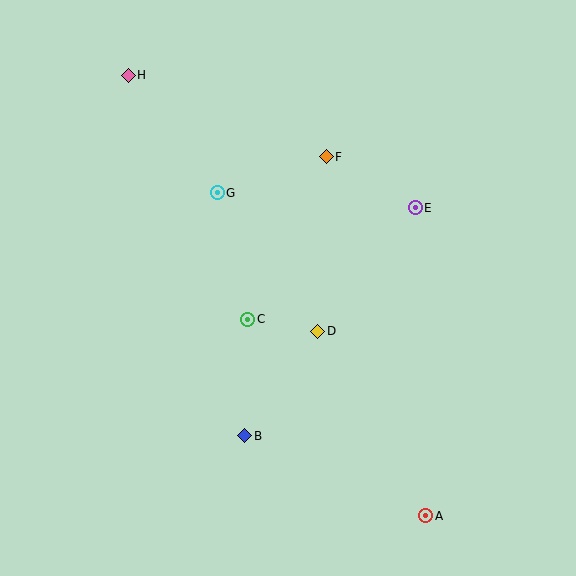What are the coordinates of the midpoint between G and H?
The midpoint between G and H is at (173, 134).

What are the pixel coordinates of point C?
Point C is at (248, 319).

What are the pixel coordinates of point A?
Point A is at (426, 516).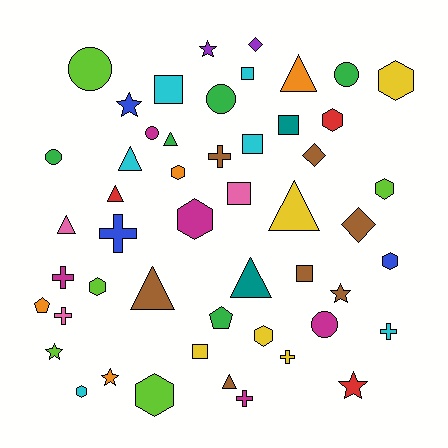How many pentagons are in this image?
There are 2 pentagons.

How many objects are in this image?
There are 50 objects.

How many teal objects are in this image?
There are 2 teal objects.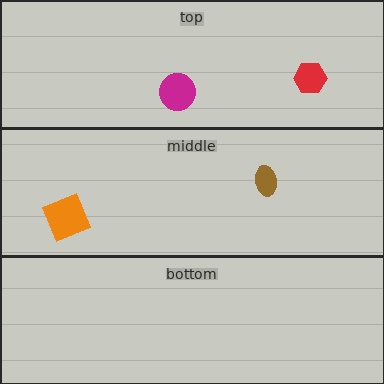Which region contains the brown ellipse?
The middle region.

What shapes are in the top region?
The red hexagon, the magenta circle.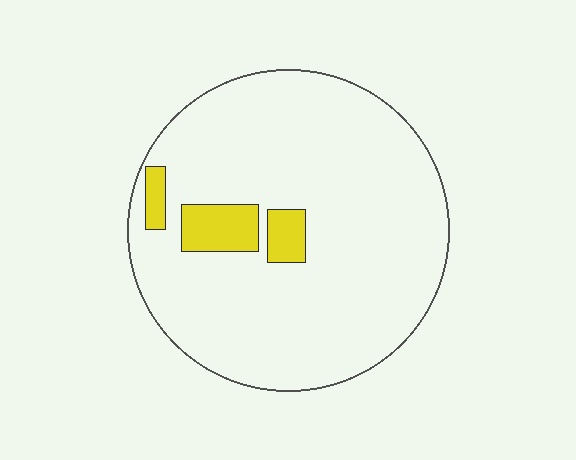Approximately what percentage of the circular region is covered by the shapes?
Approximately 10%.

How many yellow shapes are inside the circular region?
3.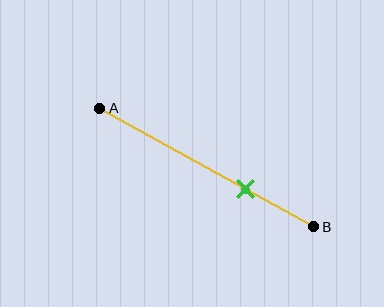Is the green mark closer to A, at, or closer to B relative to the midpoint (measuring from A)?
The green mark is closer to point B than the midpoint of segment AB.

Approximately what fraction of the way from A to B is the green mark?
The green mark is approximately 70% of the way from A to B.